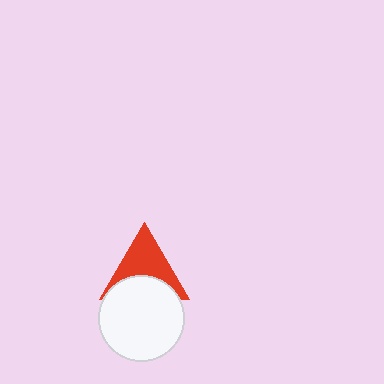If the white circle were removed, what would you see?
You would see the complete red triangle.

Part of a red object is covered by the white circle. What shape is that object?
It is a triangle.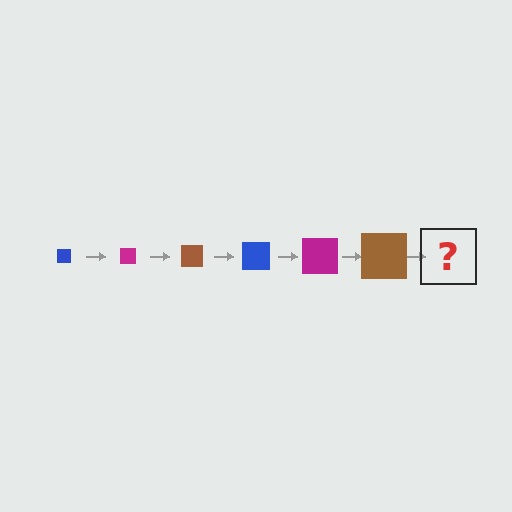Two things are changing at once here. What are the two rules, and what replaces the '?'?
The two rules are that the square grows larger each step and the color cycles through blue, magenta, and brown. The '?' should be a blue square, larger than the previous one.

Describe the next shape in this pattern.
It should be a blue square, larger than the previous one.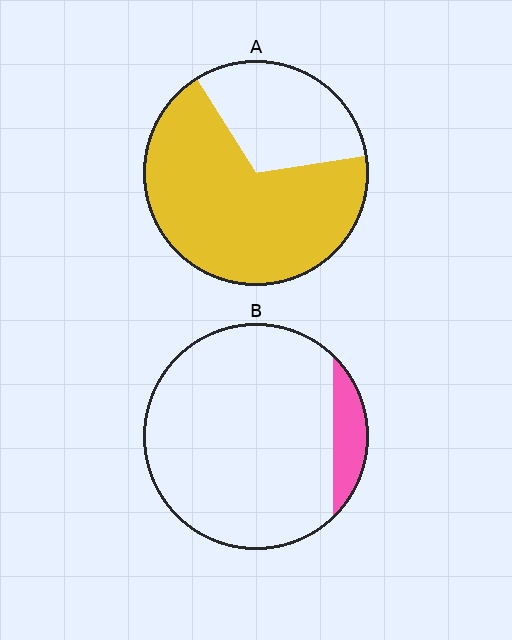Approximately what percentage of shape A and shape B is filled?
A is approximately 70% and B is approximately 10%.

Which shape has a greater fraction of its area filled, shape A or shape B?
Shape A.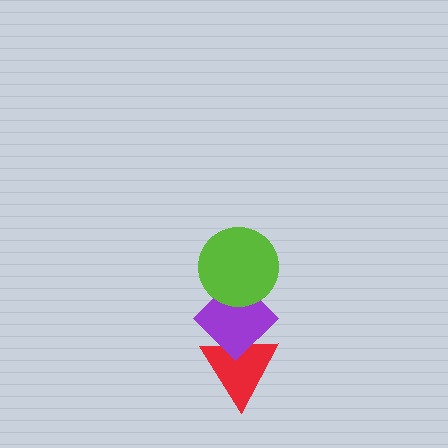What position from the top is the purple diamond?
The purple diamond is 2nd from the top.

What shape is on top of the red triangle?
The purple diamond is on top of the red triangle.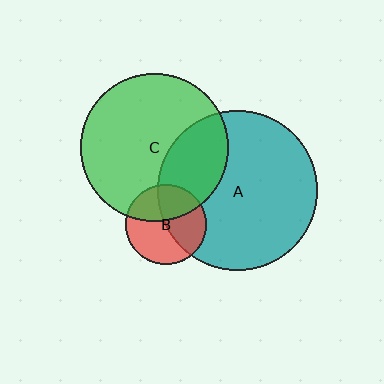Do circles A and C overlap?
Yes.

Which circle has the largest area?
Circle A (teal).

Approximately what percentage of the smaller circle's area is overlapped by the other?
Approximately 30%.